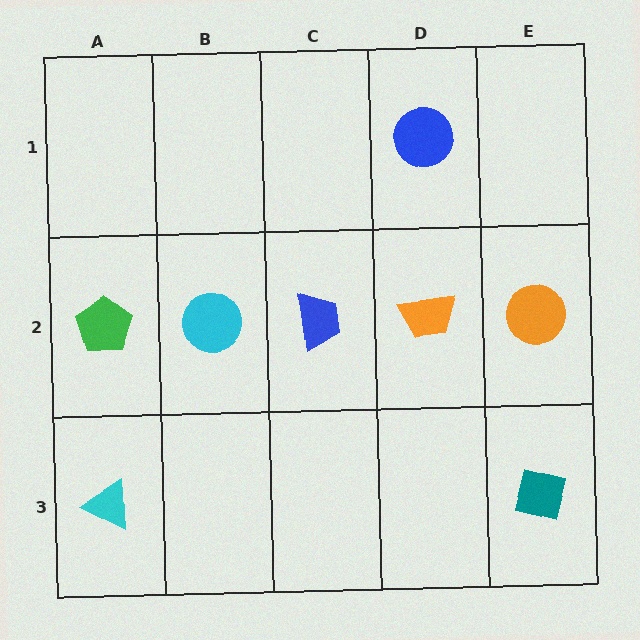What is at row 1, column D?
A blue circle.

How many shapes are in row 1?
1 shape.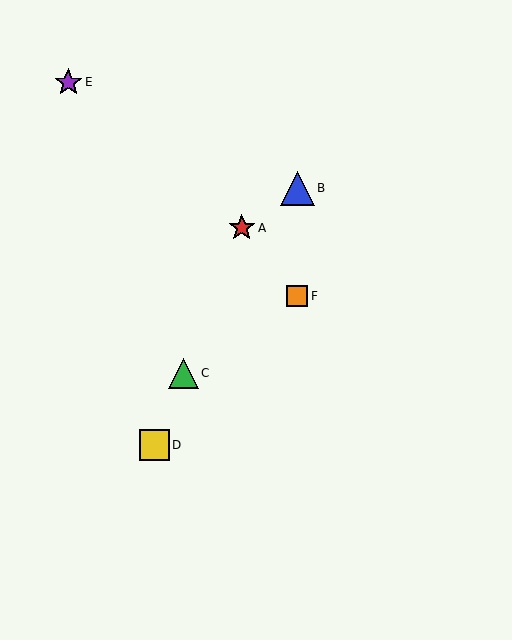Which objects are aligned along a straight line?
Objects A, C, D are aligned along a straight line.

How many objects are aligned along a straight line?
3 objects (A, C, D) are aligned along a straight line.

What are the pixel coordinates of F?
Object F is at (297, 296).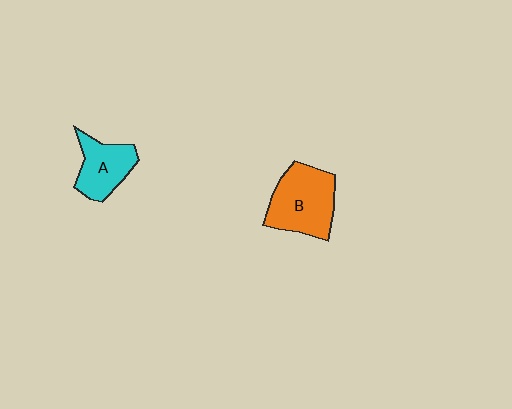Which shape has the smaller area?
Shape A (cyan).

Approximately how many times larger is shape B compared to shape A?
Approximately 1.4 times.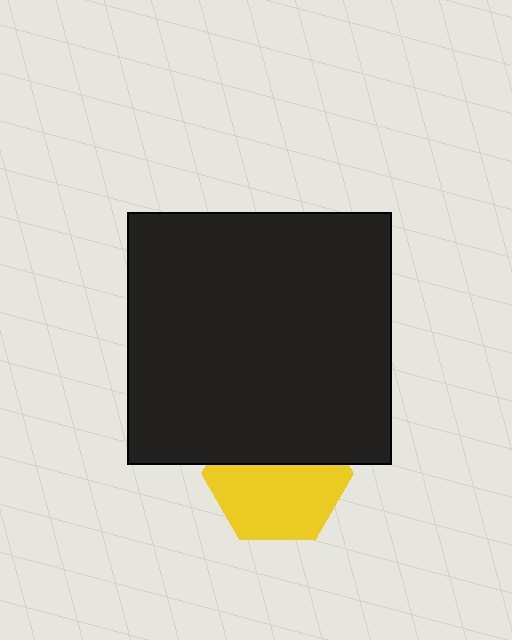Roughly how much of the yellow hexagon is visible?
About half of it is visible (roughly 58%).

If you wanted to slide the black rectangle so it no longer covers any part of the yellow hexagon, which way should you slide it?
Slide it up — that is the most direct way to separate the two shapes.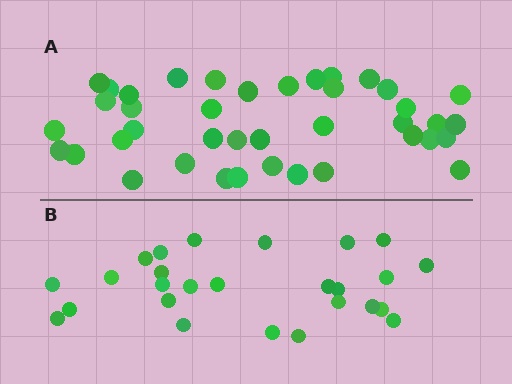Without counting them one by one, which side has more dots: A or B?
Region A (the top region) has more dots.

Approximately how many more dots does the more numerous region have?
Region A has approximately 15 more dots than region B.